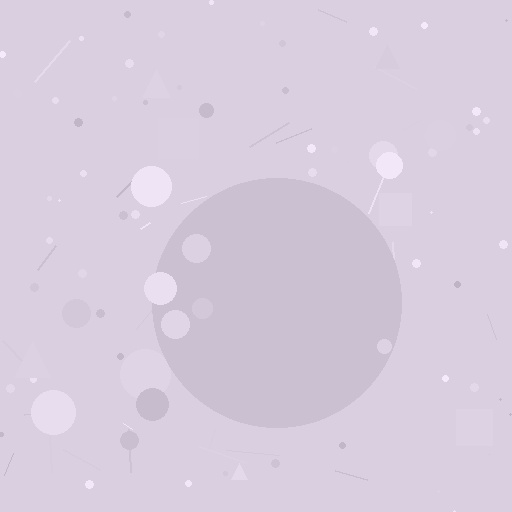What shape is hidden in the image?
A circle is hidden in the image.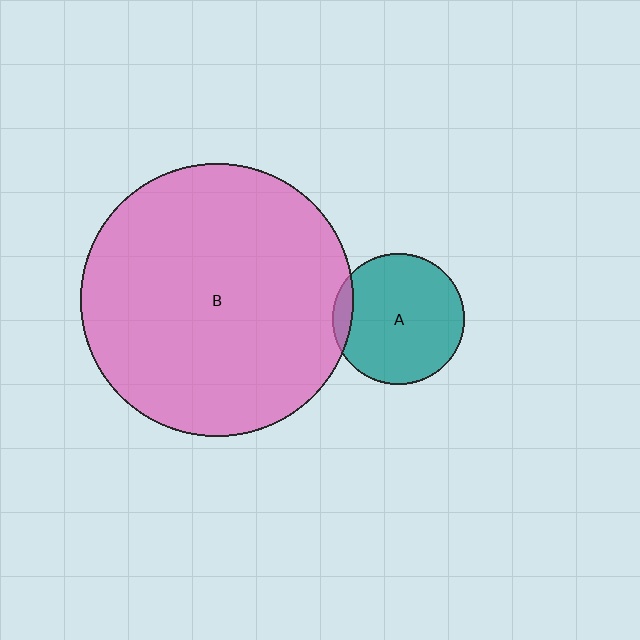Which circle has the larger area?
Circle B (pink).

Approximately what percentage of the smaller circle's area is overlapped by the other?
Approximately 10%.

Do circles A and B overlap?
Yes.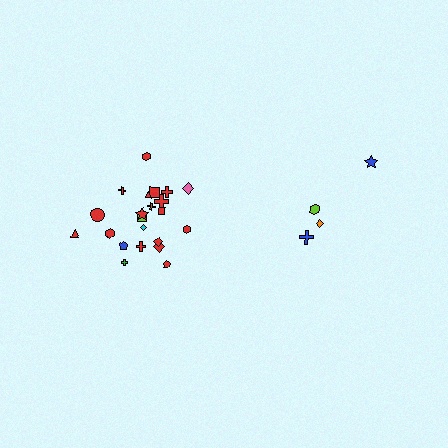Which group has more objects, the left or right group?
The left group.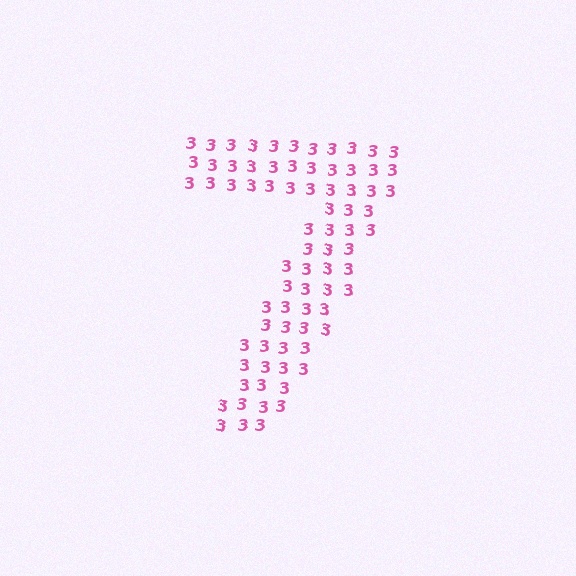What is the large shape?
The large shape is the digit 7.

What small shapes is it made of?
It is made of small digit 3's.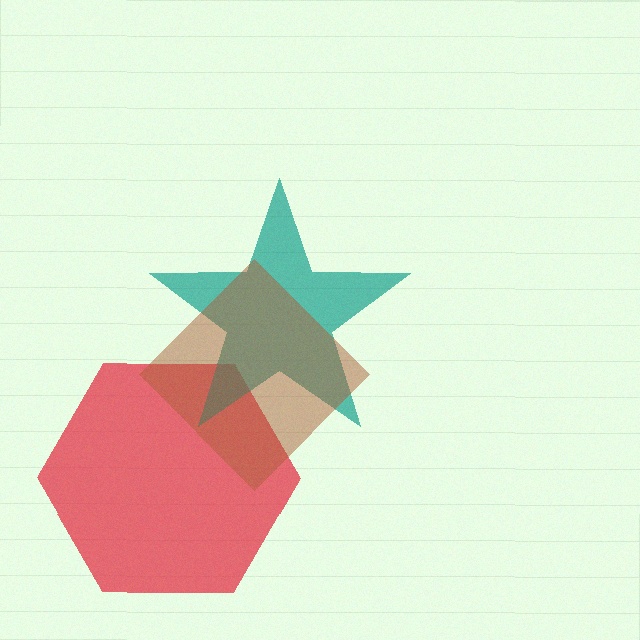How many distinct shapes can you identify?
There are 3 distinct shapes: a red hexagon, a teal star, a brown diamond.